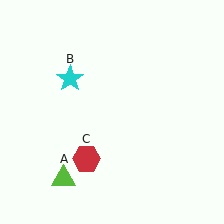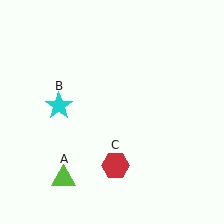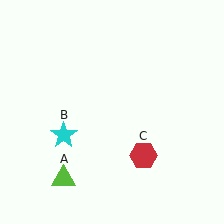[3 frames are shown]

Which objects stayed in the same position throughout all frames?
Lime triangle (object A) remained stationary.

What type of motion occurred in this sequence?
The cyan star (object B), red hexagon (object C) rotated counterclockwise around the center of the scene.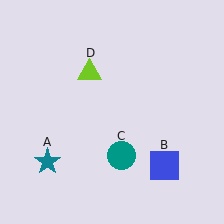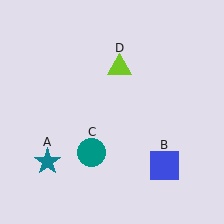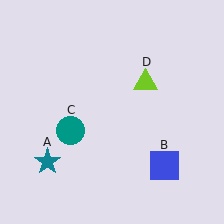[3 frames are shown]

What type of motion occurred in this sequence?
The teal circle (object C), lime triangle (object D) rotated clockwise around the center of the scene.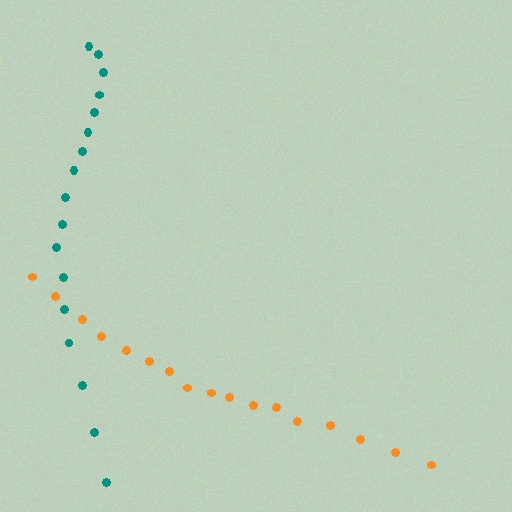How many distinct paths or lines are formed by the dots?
There are 2 distinct paths.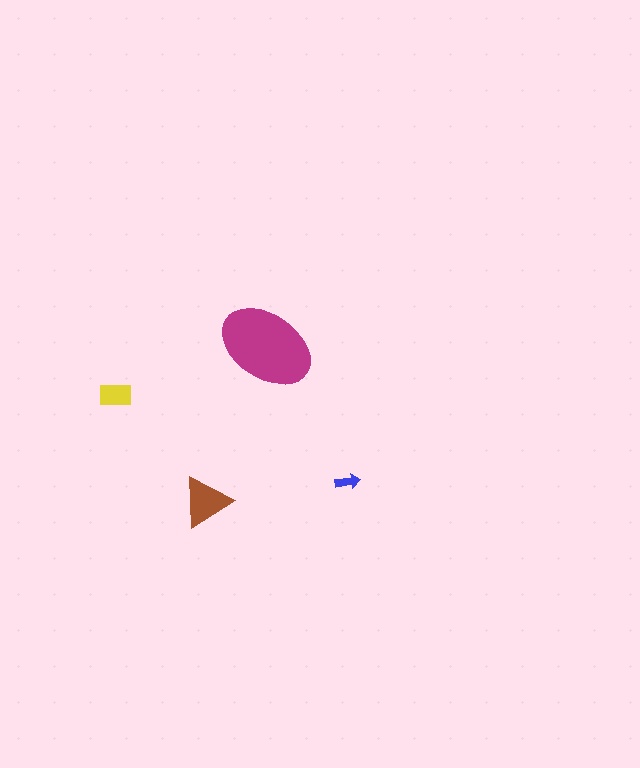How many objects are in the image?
There are 4 objects in the image.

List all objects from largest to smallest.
The magenta ellipse, the brown triangle, the yellow rectangle, the blue arrow.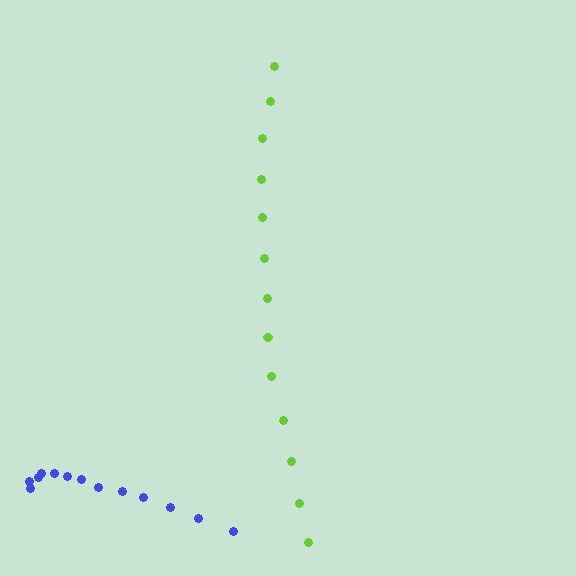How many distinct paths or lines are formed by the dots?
There are 2 distinct paths.